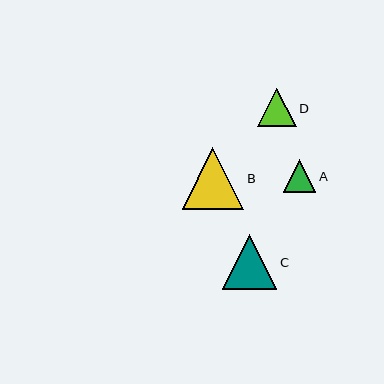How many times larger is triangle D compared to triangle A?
Triangle D is approximately 1.2 times the size of triangle A.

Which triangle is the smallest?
Triangle A is the smallest with a size of approximately 32 pixels.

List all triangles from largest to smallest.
From largest to smallest: B, C, D, A.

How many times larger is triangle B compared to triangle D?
Triangle B is approximately 1.6 times the size of triangle D.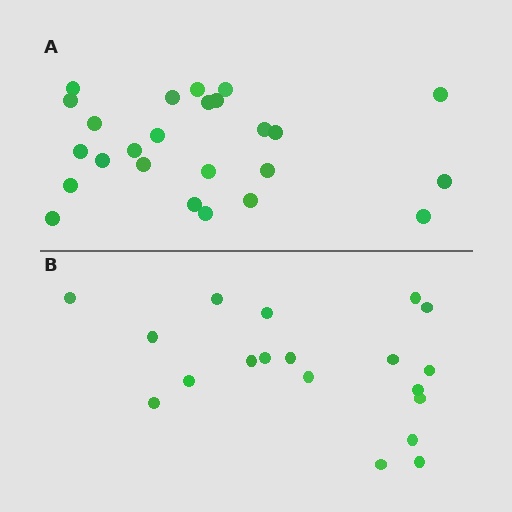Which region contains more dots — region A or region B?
Region A (the top region) has more dots.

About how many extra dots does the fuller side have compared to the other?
Region A has about 6 more dots than region B.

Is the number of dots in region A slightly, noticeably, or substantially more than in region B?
Region A has noticeably more, but not dramatically so. The ratio is roughly 1.3 to 1.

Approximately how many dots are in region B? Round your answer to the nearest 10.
About 20 dots. (The exact count is 19, which rounds to 20.)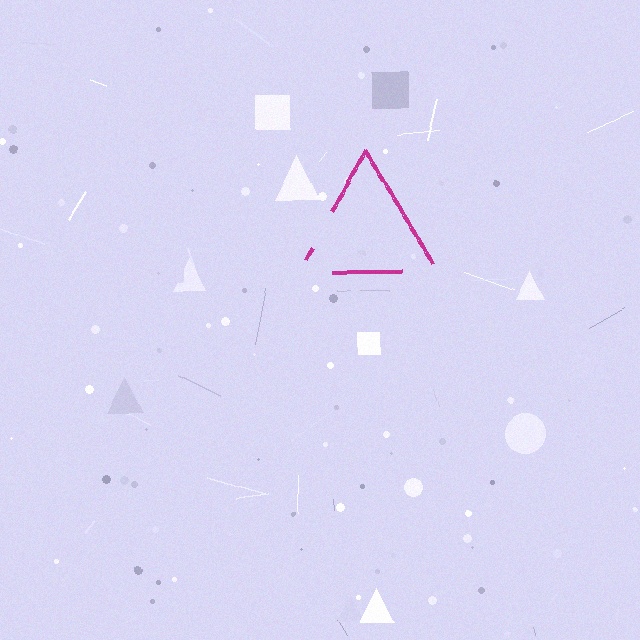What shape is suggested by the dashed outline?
The dashed outline suggests a triangle.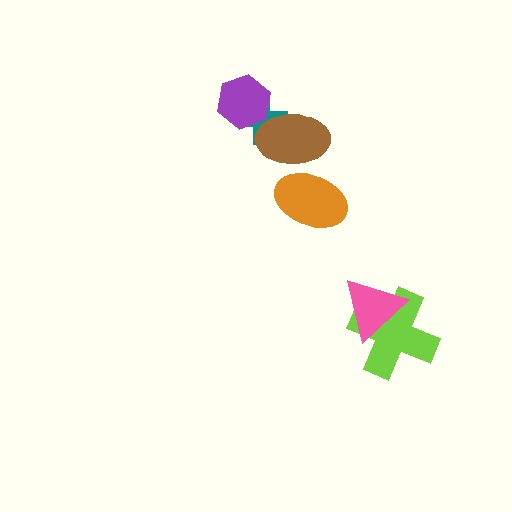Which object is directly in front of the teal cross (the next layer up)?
The purple hexagon is directly in front of the teal cross.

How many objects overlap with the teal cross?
2 objects overlap with the teal cross.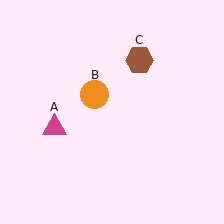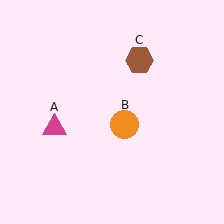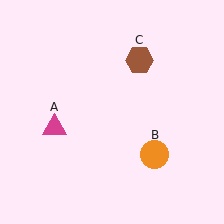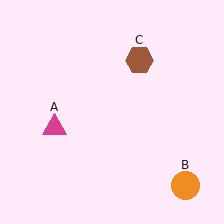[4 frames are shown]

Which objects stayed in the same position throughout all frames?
Magenta triangle (object A) and brown hexagon (object C) remained stationary.